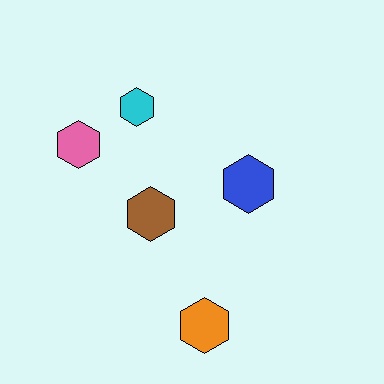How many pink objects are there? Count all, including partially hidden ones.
There is 1 pink object.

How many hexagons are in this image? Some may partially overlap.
There are 5 hexagons.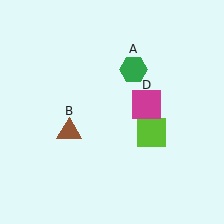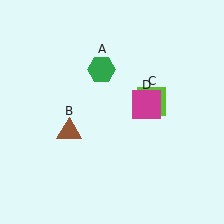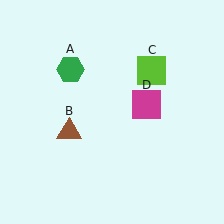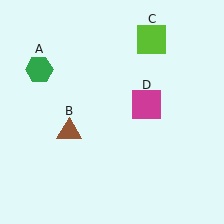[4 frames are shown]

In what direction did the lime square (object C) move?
The lime square (object C) moved up.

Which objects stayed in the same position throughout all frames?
Brown triangle (object B) and magenta square (object D) remained stationary.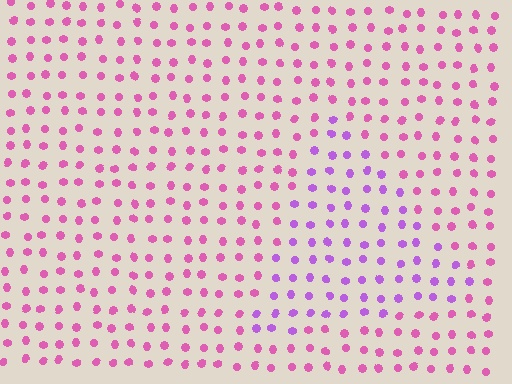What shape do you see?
I see a triangle.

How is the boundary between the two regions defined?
The boundary is defined purely by a slight shift in hue (about 38 degrees). Spacing, size, and orientation are identical on both sides.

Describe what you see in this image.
The image is filled with small pink elements in a uniform arrangement. A triangle-shaped region is visible where the elements are tinted to a slightly different hue, forming a subtle color boundary.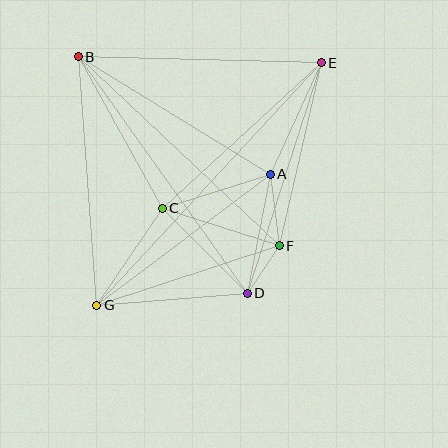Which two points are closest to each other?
Points D and F are closest to each other.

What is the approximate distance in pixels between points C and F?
The distance between C and F is approximately 123 pixels.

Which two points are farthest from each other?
Points E and G are farthest from each other.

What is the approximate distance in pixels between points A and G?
The distance between A and G is approximately 217 pixels.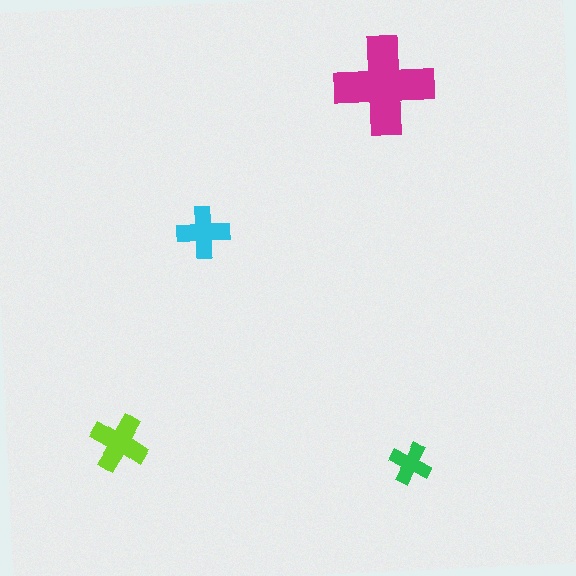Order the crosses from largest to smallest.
the magenta one, the lime one, the cyan one, the green one.